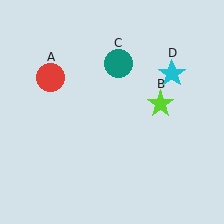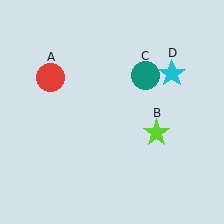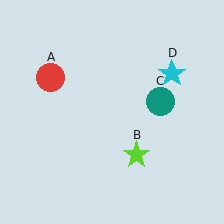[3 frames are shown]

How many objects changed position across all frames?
2 objects changed position: lime star (object B), teal circle (object C).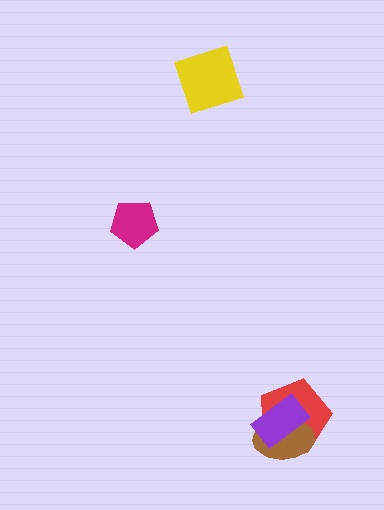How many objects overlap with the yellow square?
0 objects overlap with the yellow square.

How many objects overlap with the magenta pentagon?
0 objects overlap with the magenta pentagon.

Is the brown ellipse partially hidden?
Yes, it is partially covered by another shape.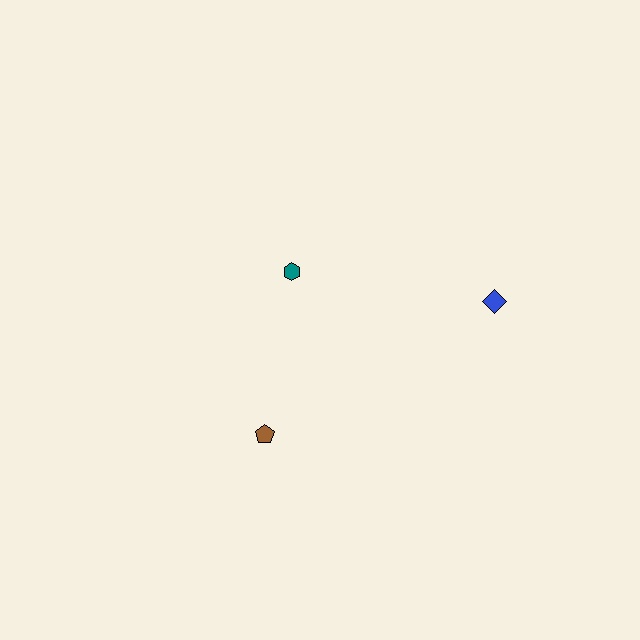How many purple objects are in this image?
There are no purple objects.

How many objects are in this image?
There are 3 objects.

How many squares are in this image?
There are no squares.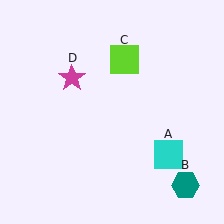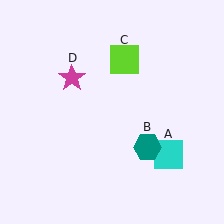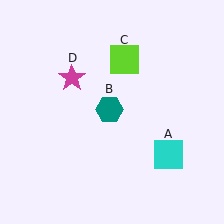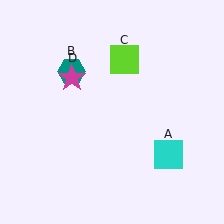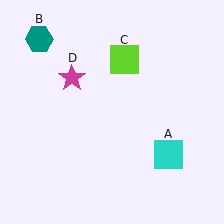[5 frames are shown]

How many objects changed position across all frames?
1 object changed position: teal hexagon (object B).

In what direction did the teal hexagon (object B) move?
The teal hexagon (object B) moved up and to the left.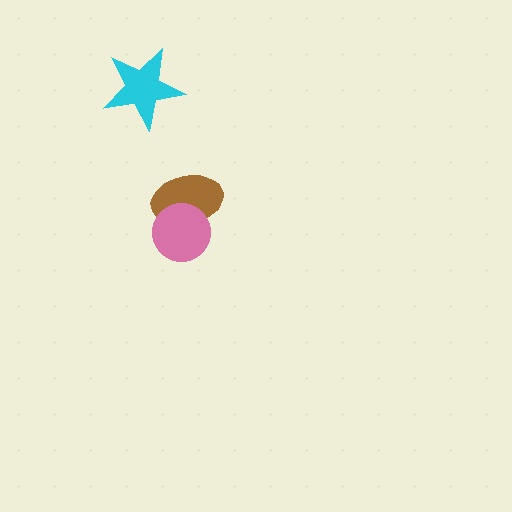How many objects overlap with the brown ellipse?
1 object overlaps with the brown ellipse.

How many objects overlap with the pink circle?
1 object overlaps with the pink circle.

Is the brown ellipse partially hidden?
Yes, it is partially covered by another shape.